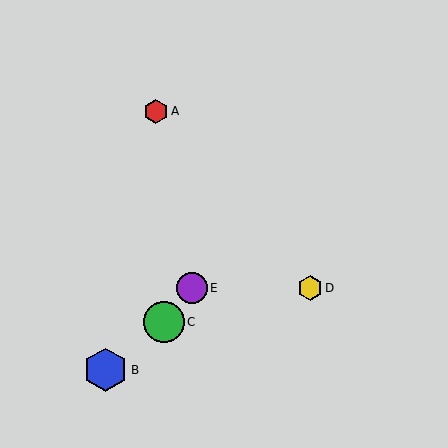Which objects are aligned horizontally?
Objects D, E are aligned horizontally.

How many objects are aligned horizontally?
2 objects (D, E) are aligned horizontally.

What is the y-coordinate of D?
Object D is at y≈288.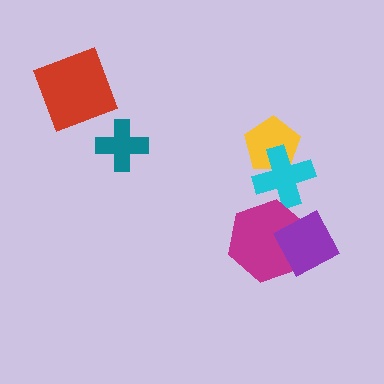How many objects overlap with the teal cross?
0 objects overlap with the teal cross.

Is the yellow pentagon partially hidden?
Yes, it is partially covered by another shape.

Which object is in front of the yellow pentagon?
The cyan cross is in front of the yellow pentagon.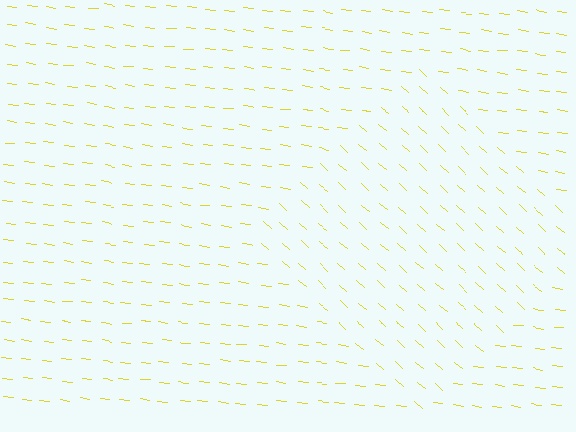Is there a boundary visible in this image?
Yes, there is a texture boundary formed by a change in line orientation.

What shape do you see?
I see a diamond.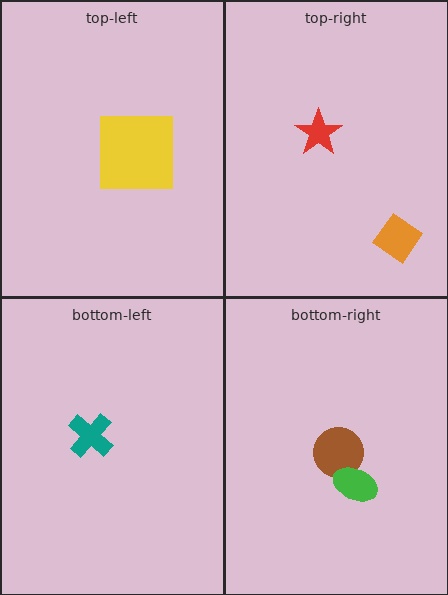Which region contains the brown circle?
The bottom-right region.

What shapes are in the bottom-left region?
The teal cross.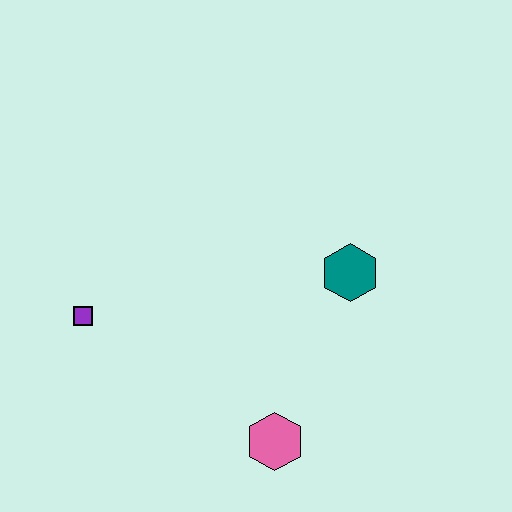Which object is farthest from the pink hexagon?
The purple square is farthest from the pink hexagon.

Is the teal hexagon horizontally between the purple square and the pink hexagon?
No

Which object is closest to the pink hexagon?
The teal hexagon is closest to the pink hexagon.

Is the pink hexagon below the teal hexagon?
Yes